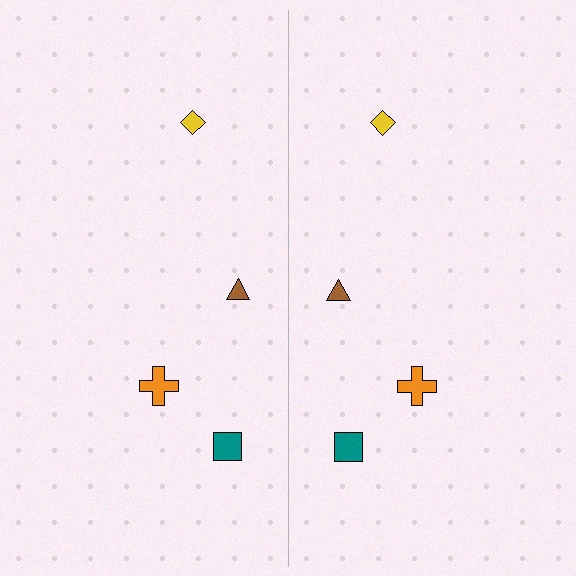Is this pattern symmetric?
Yes, this pattern has bilateral (reflection) symmetry.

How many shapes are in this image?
There are 8 shapes in this image.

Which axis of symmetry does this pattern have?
The pattern has a vertical axis of symmetry running through the center of the image.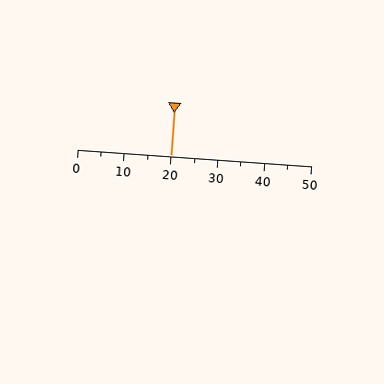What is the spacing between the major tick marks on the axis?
The major ticks are spaced 10 apart.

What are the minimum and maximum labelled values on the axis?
The axis runs from 0 to 50.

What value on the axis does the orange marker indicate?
The marker indicates approximately 20.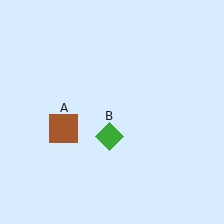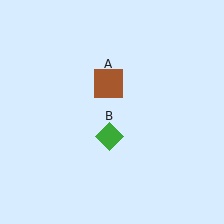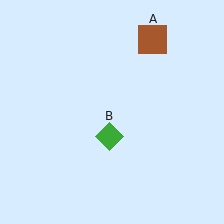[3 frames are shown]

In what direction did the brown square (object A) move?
The brown square (object A) moved up and to the right.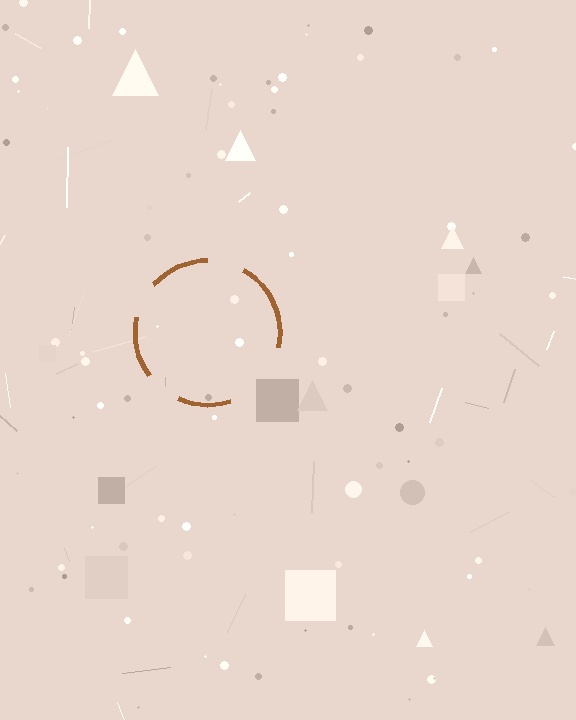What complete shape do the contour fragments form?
The contour fragments form a circle.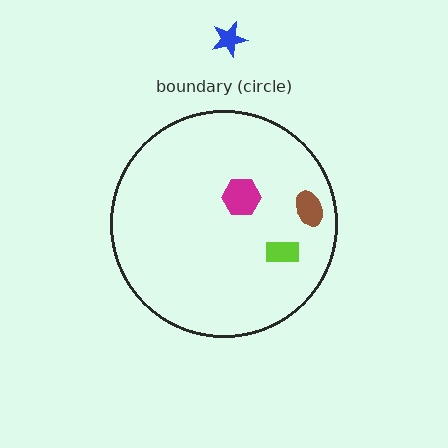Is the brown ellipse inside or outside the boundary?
Inside.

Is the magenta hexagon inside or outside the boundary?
Inside.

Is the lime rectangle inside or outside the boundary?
Inside.